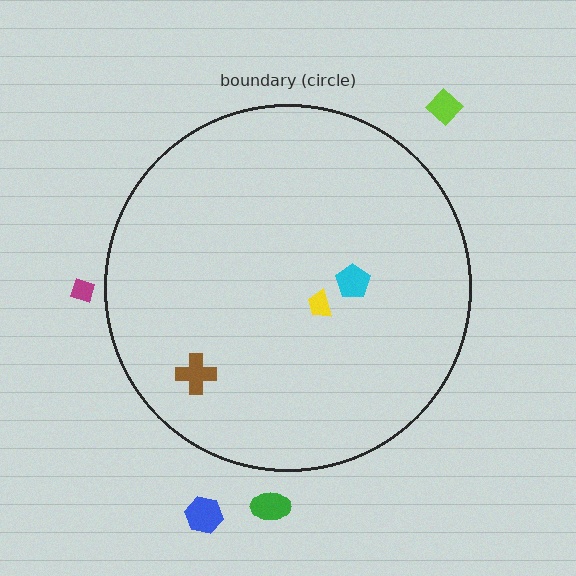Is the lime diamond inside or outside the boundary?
Outside.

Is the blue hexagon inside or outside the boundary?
Outside.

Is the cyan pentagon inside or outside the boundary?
Inside.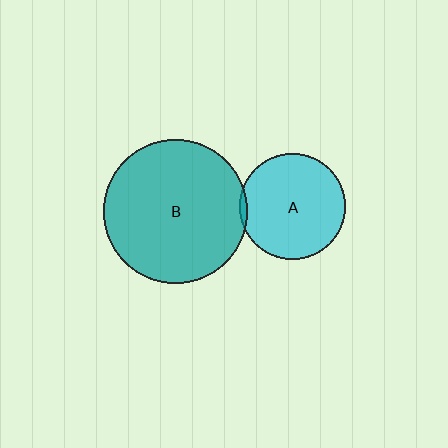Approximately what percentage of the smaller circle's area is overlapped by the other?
Approximately 5%.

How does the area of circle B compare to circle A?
Approximately 1.8 times.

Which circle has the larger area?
Circle B (teal).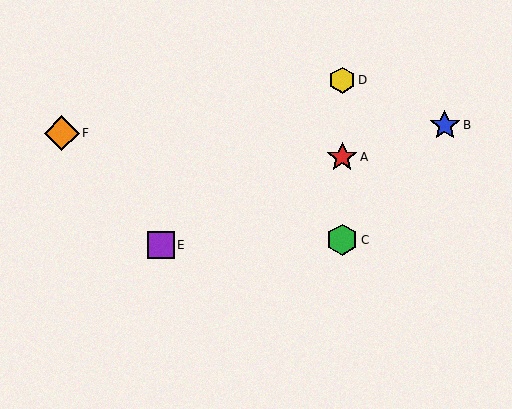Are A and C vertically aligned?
Yes, both are at x≈342.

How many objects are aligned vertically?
3 objects (A, C, D) are aligned vertically.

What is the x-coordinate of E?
Object E is at x≈161.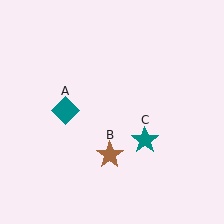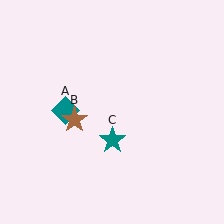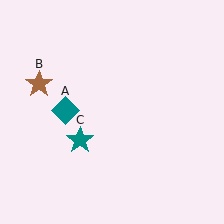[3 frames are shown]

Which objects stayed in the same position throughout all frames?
Teal diamond (object A) remained stationary.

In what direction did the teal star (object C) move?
The teal star (object C) moved left.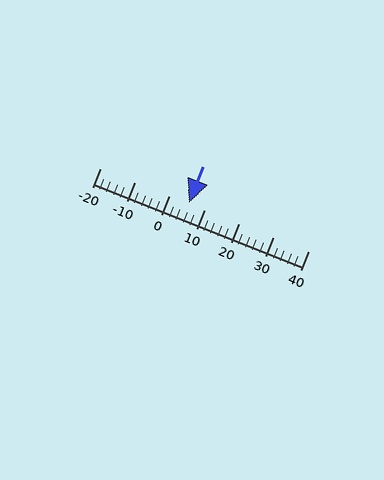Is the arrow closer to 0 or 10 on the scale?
The arrow is closer to 10.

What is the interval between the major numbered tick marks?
The major tick marks are spaced 10 units apart.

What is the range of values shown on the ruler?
The ruler shows values from -20 to 40.